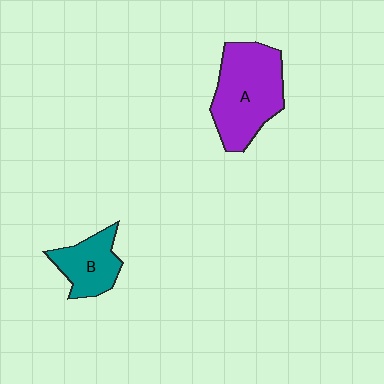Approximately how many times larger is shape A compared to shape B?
Approximately 1.9 times.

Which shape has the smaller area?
Shape B (teal).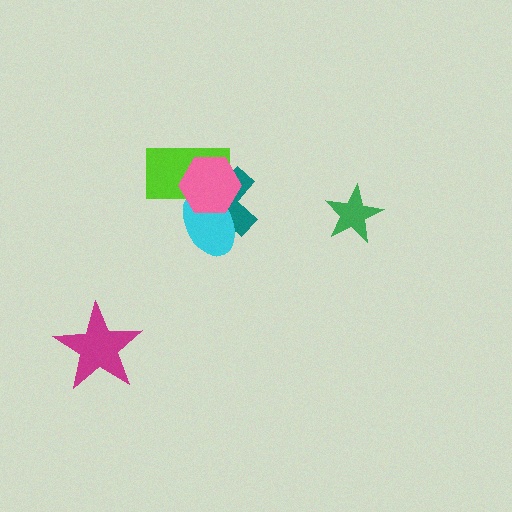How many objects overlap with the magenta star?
0 objects overlap with the magenta star.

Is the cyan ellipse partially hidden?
Yes, it is partially covered by another shape.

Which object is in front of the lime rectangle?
The pink hexagon is in front of the lime rectangle.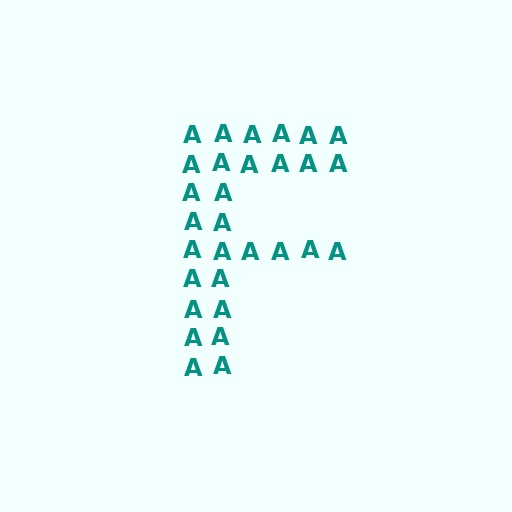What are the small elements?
The small elements are letter A's.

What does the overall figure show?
The overall figure shows the letter F.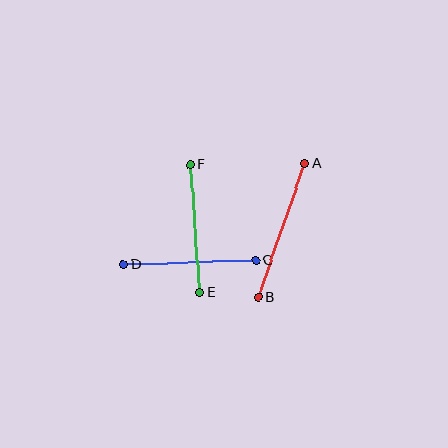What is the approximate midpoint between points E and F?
The midpoint is at approximately (195, 229) pixels.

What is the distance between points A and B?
The distance is approximately 142 pixels.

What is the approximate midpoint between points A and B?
The midpoint is at approximately (282, 230) pixels.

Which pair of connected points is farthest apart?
Points A and B are farthest apart.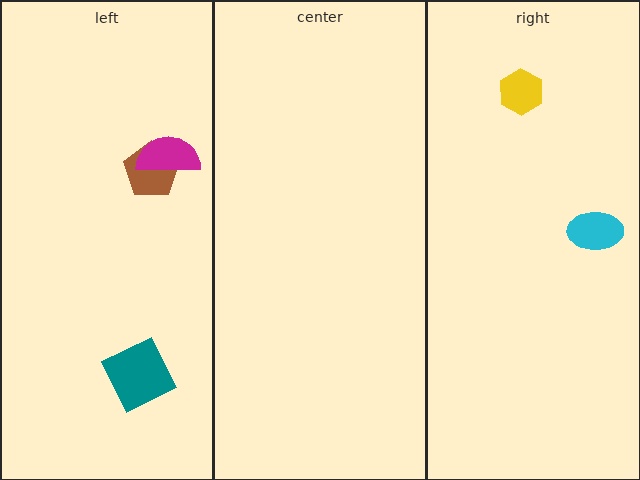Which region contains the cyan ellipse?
The right region.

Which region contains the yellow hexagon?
The right region.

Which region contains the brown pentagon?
The left region.